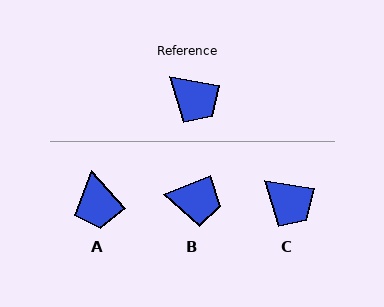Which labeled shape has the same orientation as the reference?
C.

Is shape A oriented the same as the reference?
No, it is off by about 38 degrees.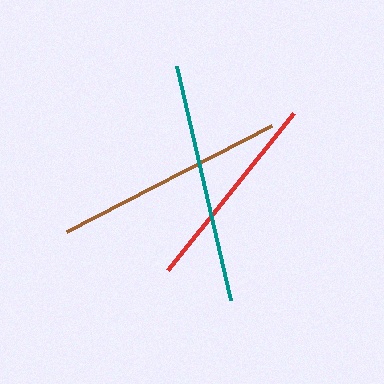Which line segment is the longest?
The teal line is the longest at approximately 240 pixels.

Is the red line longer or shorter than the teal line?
The teal line is longer than the red line.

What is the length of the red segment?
The red segment is approximately 202 pixels long.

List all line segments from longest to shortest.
From longest to shortest: teal, brown, red.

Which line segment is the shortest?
The red line is the shortest at approximately 202 pixels.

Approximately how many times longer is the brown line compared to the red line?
The brown line is approximately 1.1 times the length of the red line.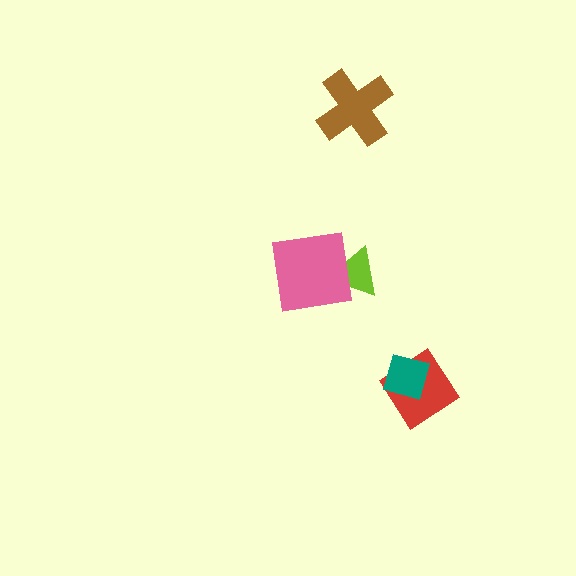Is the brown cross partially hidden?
No, no other shape covers it.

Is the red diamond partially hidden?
Yes, it is partially covered by another shape.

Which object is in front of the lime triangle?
The pink square is in front of the lime triangle.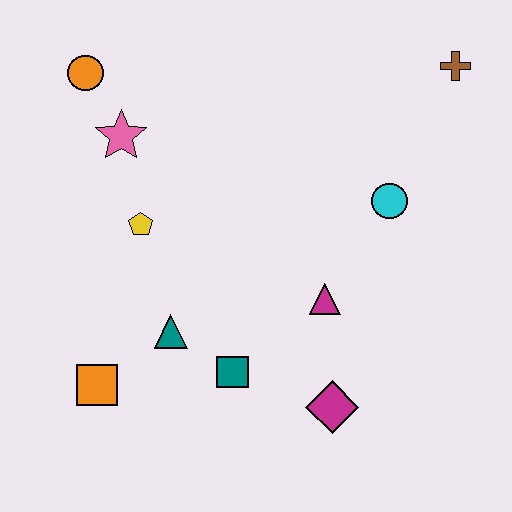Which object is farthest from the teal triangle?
The brown cross is farthest from the teal triangle.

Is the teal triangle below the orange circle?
Yes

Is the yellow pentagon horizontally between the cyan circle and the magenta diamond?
No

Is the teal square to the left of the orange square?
No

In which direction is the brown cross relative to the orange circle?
The brown cross is to the right of the orange circle.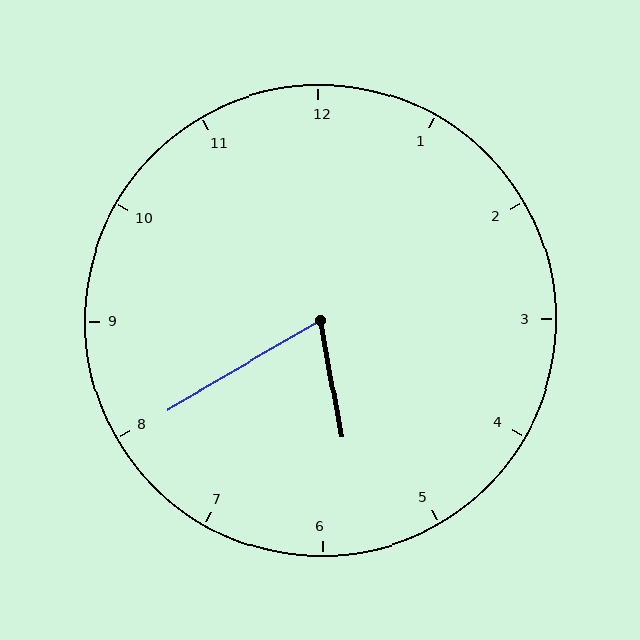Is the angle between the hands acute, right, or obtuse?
It is acute.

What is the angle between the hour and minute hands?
Approximately 70 degrees.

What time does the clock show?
5:40.